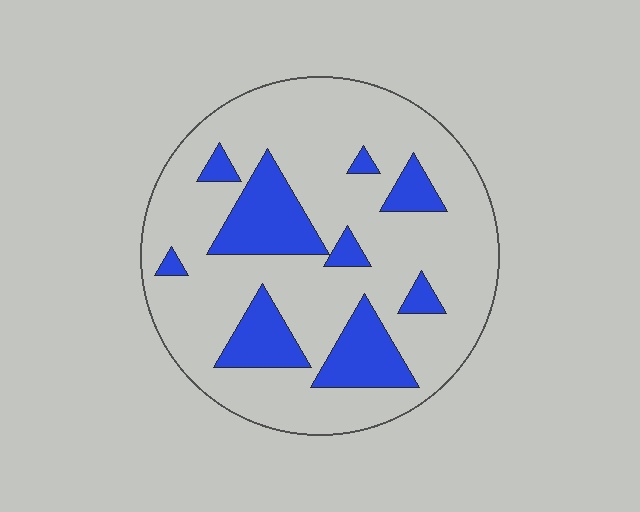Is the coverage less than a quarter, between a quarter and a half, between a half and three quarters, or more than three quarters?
Less than a quarter.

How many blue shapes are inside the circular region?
9.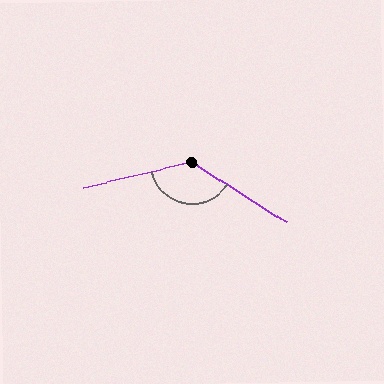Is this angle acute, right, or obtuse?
It is obtuse.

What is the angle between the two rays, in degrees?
Approximately 135 degrees.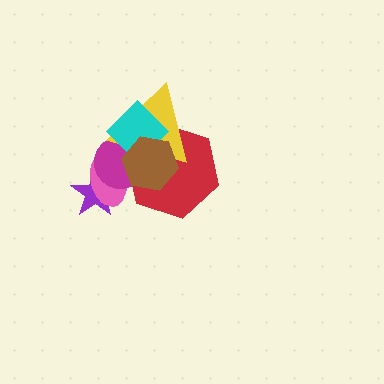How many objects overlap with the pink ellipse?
4 objects overlap with the pink ellipse.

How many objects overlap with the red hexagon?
5 objects overlap with the red hexagon.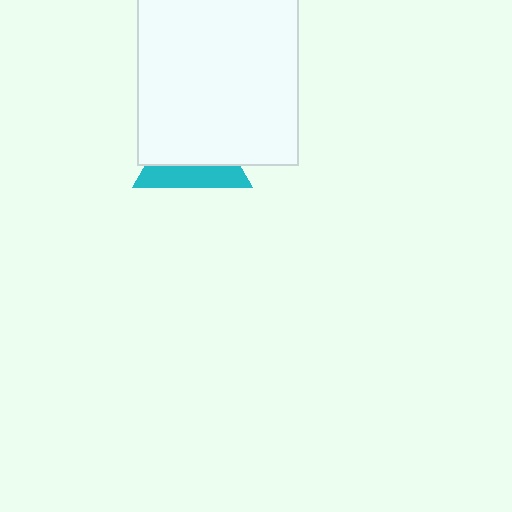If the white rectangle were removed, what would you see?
You would see the complete cyan triangle.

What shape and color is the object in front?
The object in front is a white rectangle.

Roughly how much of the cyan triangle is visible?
A small part of it is visible (roughly 38%).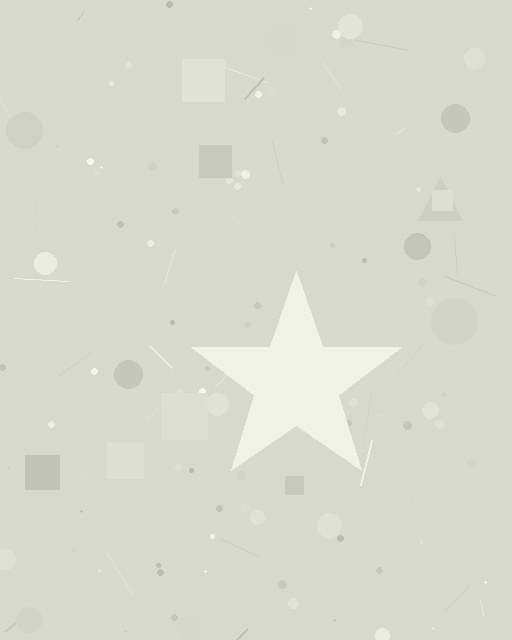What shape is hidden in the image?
A star is hidden in the image.